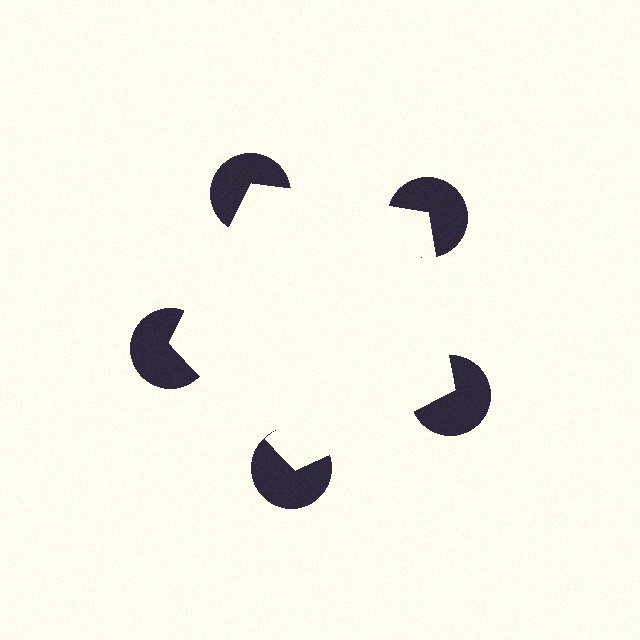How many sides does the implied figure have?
5 sides.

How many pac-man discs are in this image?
There are 5 — one at each vertex of the illusory pentagon.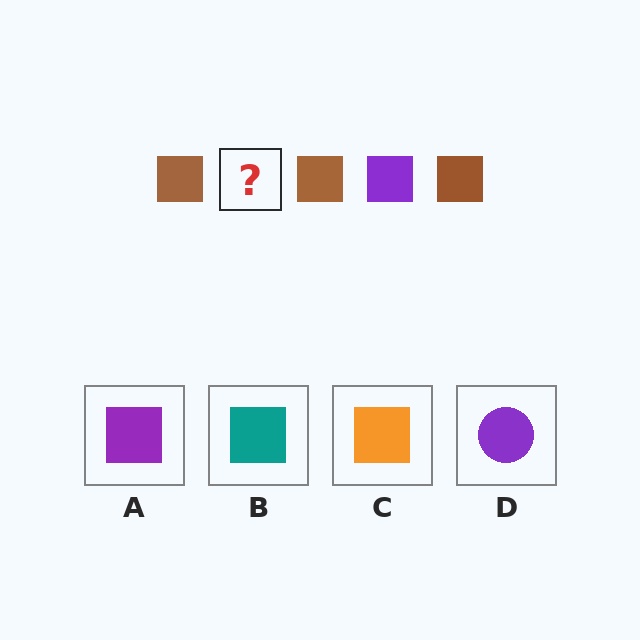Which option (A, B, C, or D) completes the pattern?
A.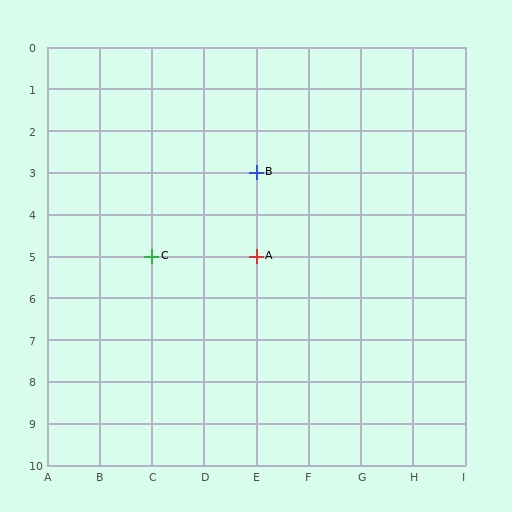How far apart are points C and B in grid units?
Points C and B are 2 columns and 2 rows apart (about 2.8 grid units diagonally).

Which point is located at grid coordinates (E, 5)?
Point A is at (E, 5).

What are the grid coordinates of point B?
Point B is at grid coordinates (E, 3).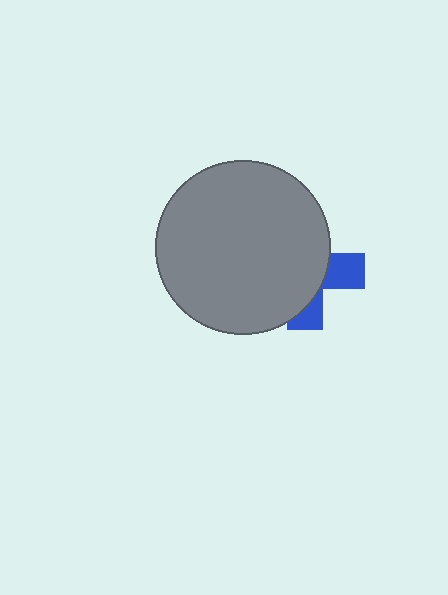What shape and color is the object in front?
The object in front is a gray circle.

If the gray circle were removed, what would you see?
You would see the complete blue cross.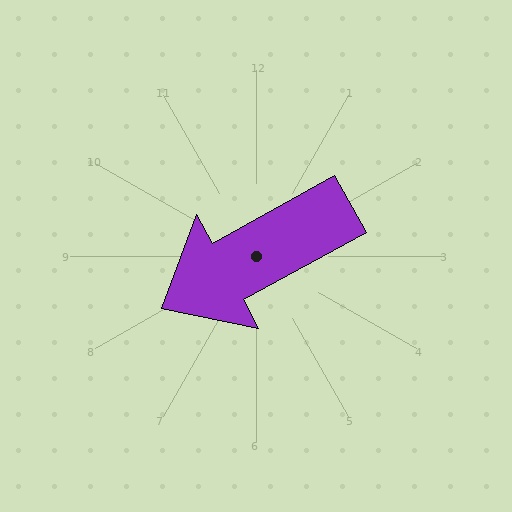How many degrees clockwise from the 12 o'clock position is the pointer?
Approximately 241 degrees.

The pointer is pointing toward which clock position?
Roughly 8 o'clock.